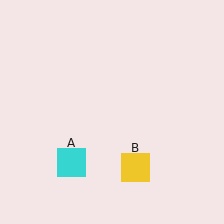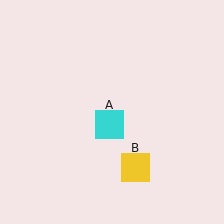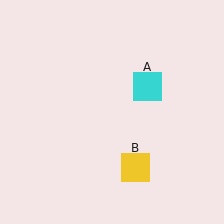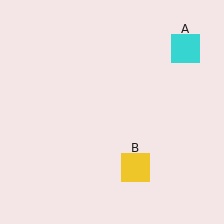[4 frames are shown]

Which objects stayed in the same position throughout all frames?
Yellow square (object B) remained stationary.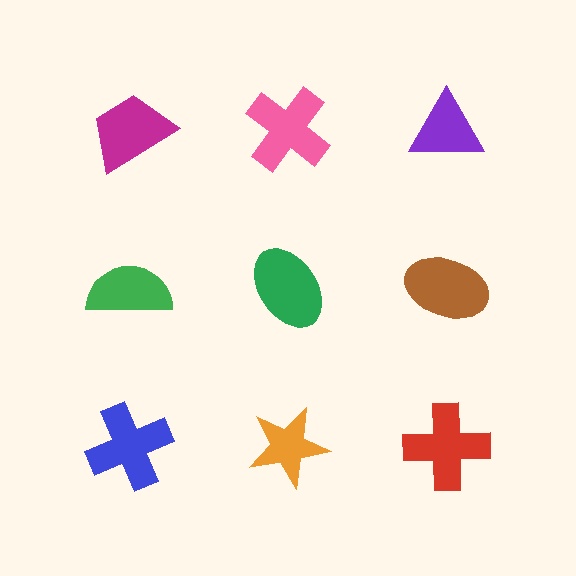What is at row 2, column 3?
A brown ellipse.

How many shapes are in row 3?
3 shapes.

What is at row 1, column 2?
A pink cross.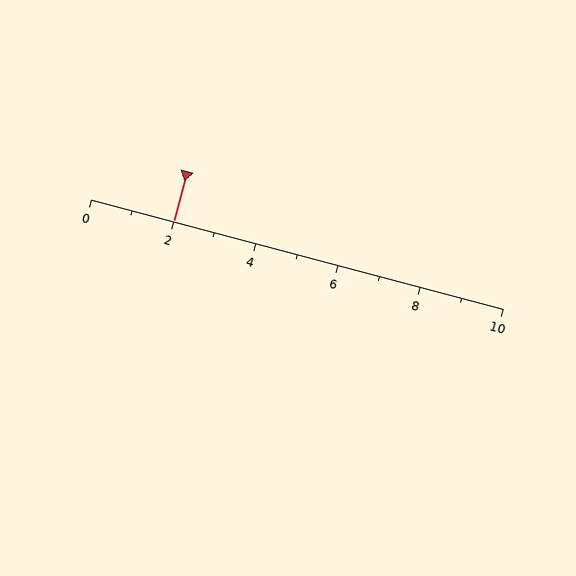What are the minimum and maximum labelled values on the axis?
The axis runs from 0 to 10.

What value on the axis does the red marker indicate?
The marker indicates approximately 2.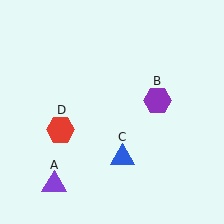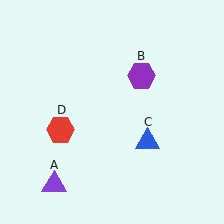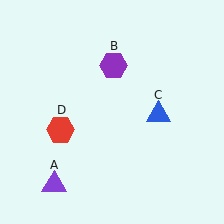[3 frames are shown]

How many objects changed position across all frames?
2 objects changed position: purple hexagon (object B), blue triangle (object C).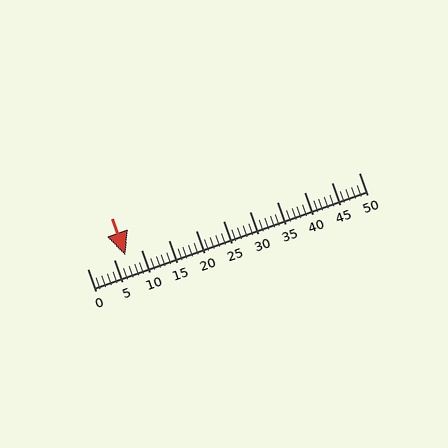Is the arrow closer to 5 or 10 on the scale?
The arrow is closer to 5.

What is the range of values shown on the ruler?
The ruler shows values from 0 to 50.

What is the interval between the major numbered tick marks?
The major tick marks are spaced 5 units apart.